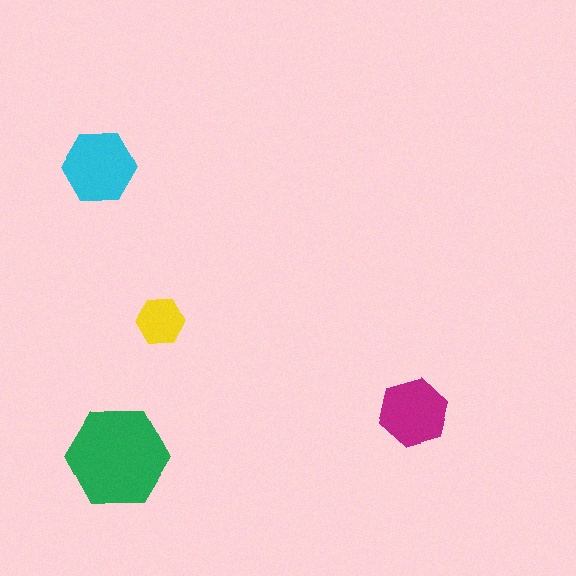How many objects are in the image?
There are 4 objects in the image.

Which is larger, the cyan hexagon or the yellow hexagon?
The cyan one.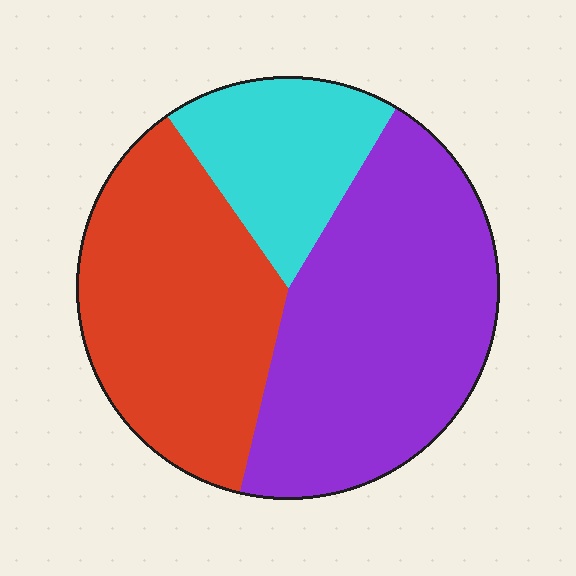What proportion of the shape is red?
Red covers about 35% of the shape.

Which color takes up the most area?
Purple, at roughly 45%.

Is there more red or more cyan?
Red.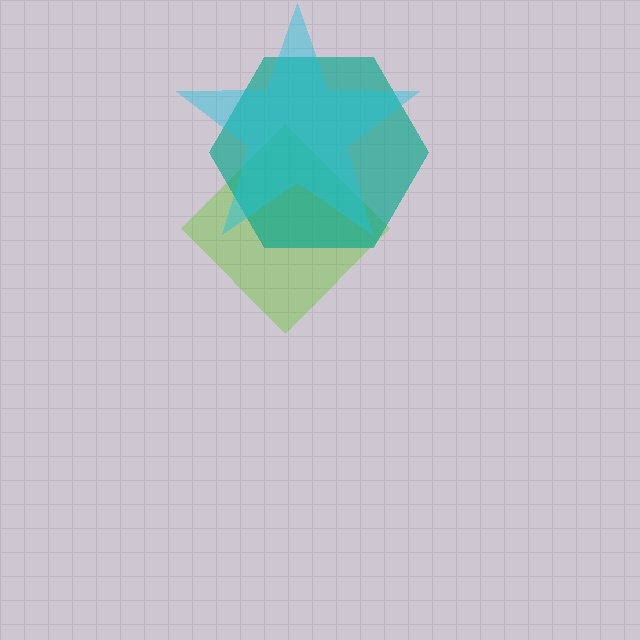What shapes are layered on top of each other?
The layered shapes are: a lime diamond, a teal hexagon, a cyan star.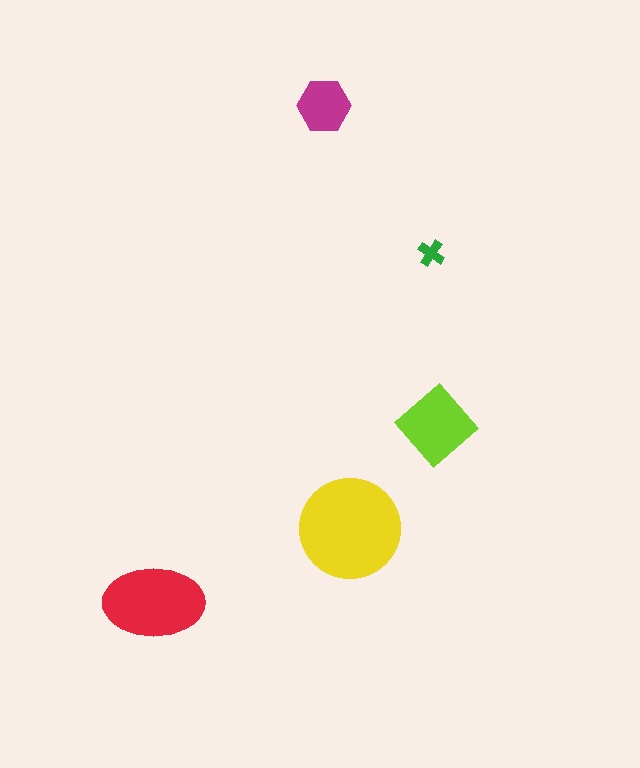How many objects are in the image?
There are 5 objects in the image.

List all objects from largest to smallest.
The yellow circle, the red ellipse, the lime diamond, the magenta hexagon, the green cross.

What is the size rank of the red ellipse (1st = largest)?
2nd.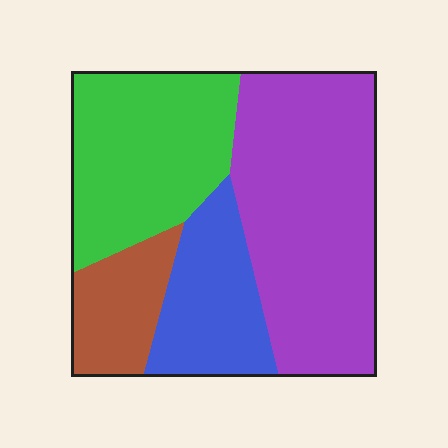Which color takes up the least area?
Brown, at roughly 10%.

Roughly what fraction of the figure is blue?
Blue takes up between a sixth and a third of the figure.